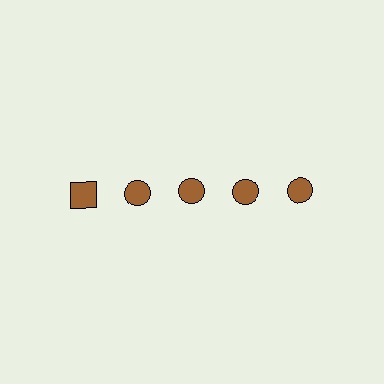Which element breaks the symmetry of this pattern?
The brown square in the top row, leftmost column breaks the symmetry. All other shapes are brown circles.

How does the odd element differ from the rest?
It has a different shape: square instead of circle.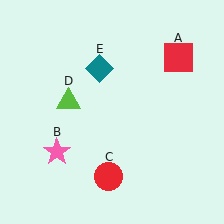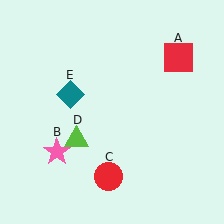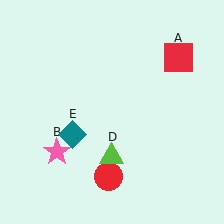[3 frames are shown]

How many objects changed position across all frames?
2 objects changed position: lime triangle (object D), teal diamond (object E).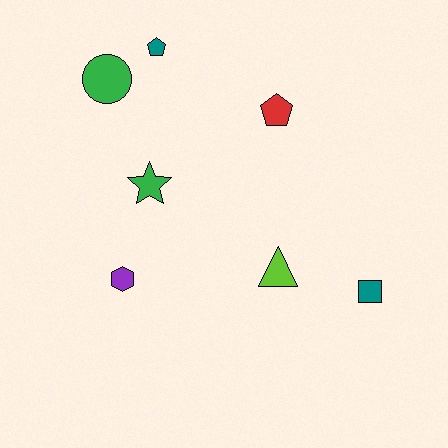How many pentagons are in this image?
There are 2 pentagons.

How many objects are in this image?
There are 7 objects.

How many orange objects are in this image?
There are no orange objects.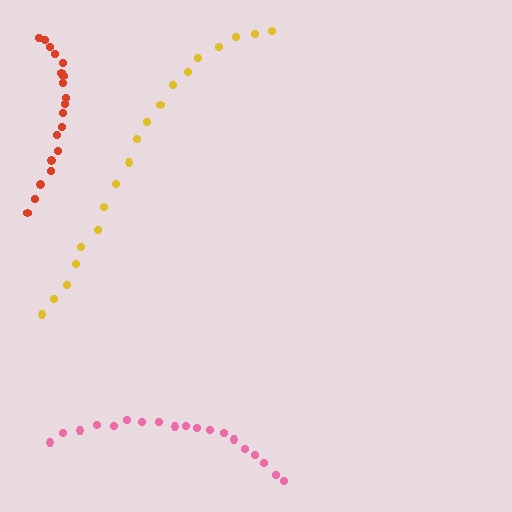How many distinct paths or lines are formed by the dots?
There are 3 distinct paths.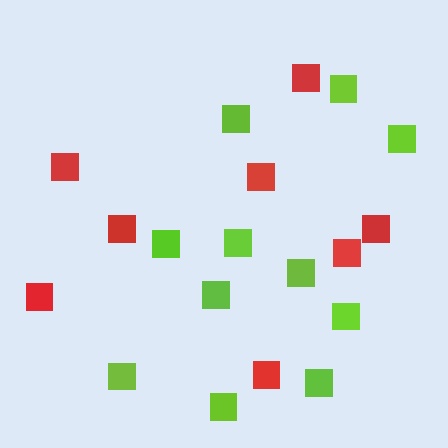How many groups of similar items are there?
There are 2 groups: one group of red squares (8) and one group of lime squares (11).